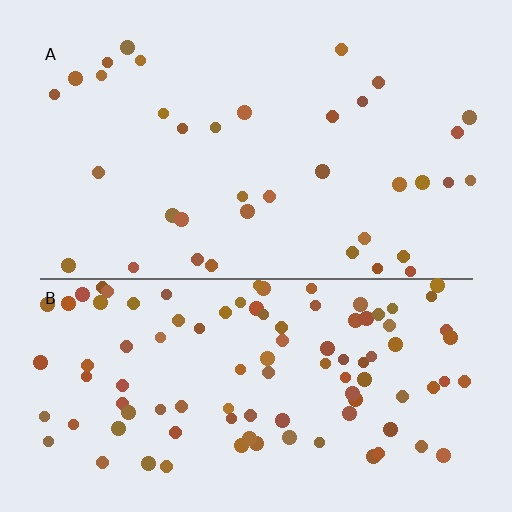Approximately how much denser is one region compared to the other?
Approximately 2.8× — region B over region A.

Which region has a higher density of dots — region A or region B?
B (the bottom).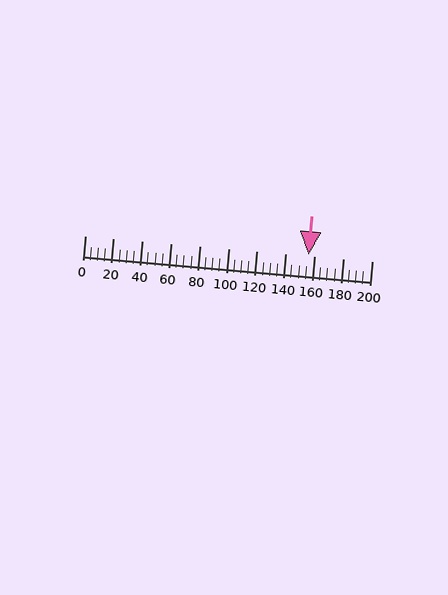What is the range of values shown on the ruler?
The ruler shows values from 0 to 200.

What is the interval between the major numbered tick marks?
The major tick marks are spaced 20 units apart.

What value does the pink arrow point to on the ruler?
The pink arrow points to approximately 156.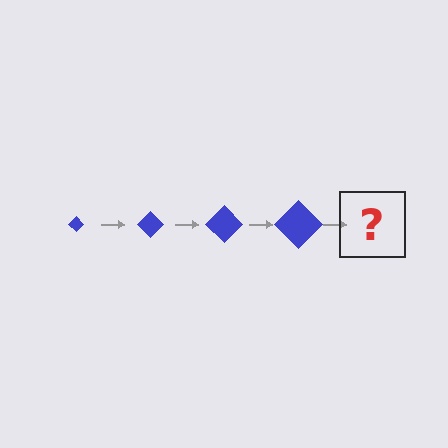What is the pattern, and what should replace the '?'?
The pattern is that the diamond gets progressively larger each step. The '?' should be a blue diamond, larger than the previous one.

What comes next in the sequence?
The next element should be a blue diamond, larger than the previous one.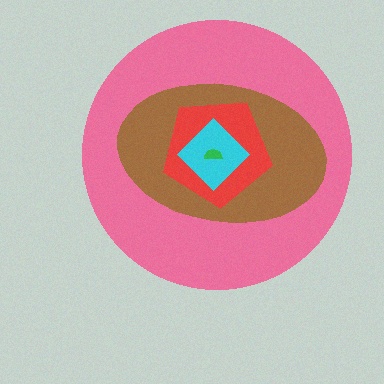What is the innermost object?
The green semicircle.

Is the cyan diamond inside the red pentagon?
Yes.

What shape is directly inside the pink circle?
The brown ellipse.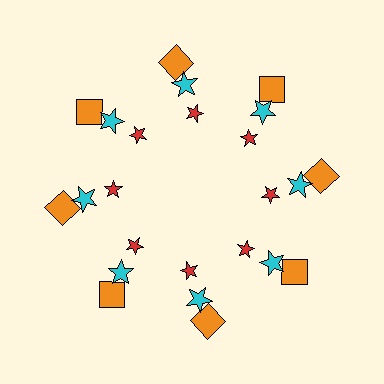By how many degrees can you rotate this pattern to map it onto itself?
The pattern maps onto itself every 45 degrees of rotation.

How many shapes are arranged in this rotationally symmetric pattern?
There are 24 shapes, arranged in 8 groups of 3.